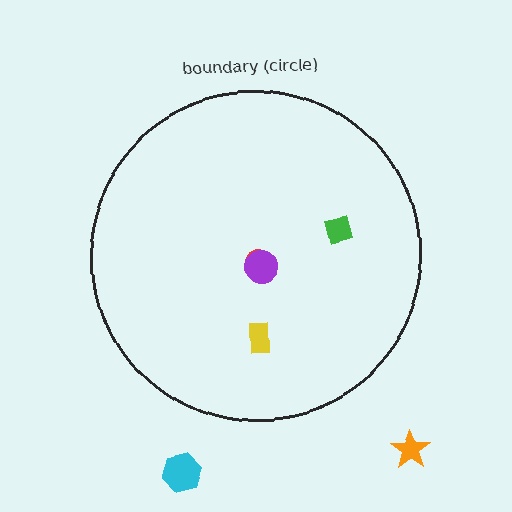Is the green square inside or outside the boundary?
Inside.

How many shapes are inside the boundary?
4 inside, 2 outside.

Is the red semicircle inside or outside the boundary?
Inside.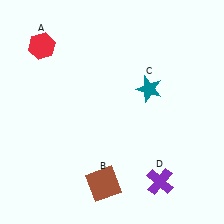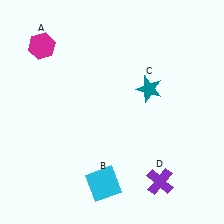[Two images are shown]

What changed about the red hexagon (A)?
In Image 1, A is red. In Image 2, it changed to magenta.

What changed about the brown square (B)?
In Image 1, B is brown. In Image 2, it changed to cyan.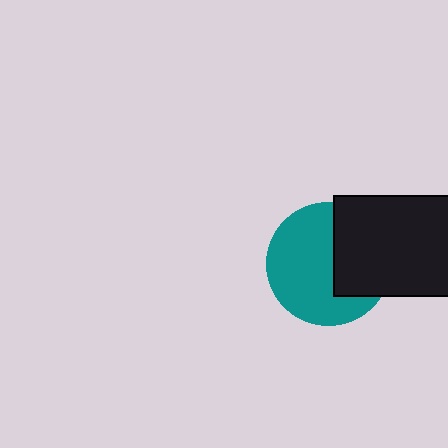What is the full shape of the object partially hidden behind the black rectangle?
The partially hidden object is a teal circle.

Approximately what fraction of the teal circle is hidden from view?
Roughly 37% of the teal circle is hidden behind the black rectangle.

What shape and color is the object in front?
The object in front is a black rectangle.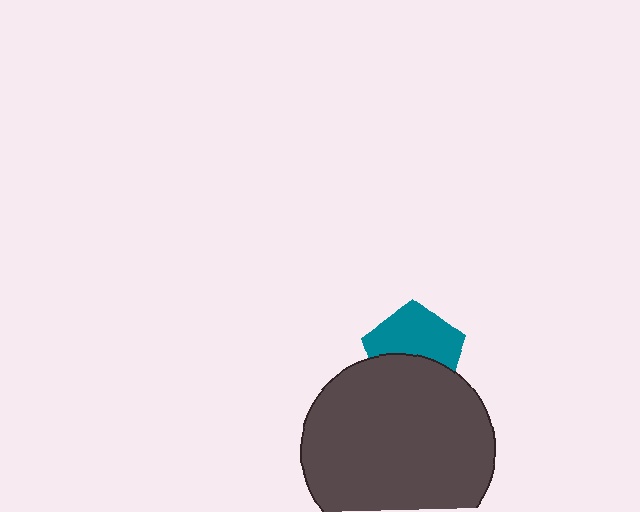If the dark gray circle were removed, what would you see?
You would see the complete teal pentagon.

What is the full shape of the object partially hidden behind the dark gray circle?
The partially hidden object is a teal pentagon.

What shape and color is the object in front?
The object in front is a dark gray circle.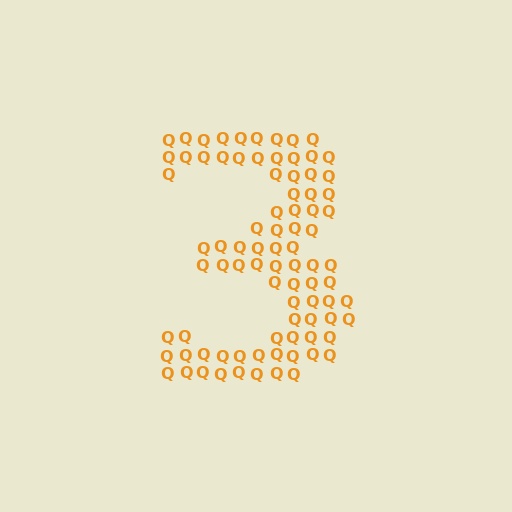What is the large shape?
The large shape is the digit 3.